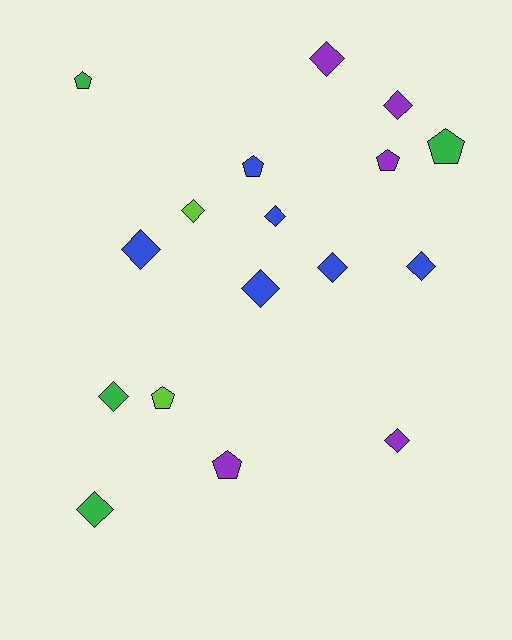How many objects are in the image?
There are 17 objects.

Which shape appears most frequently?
Diamond, with 11 objects.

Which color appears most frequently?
Blue, with 6 objects.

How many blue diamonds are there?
There are 5 blue diamonds.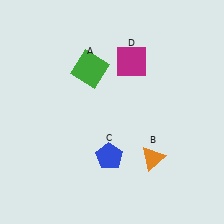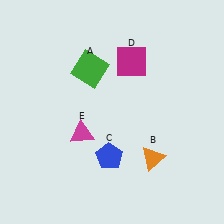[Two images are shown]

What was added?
A magenta triangle (E) was added in Image 2.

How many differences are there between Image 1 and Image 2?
There is 1 difference between the two images.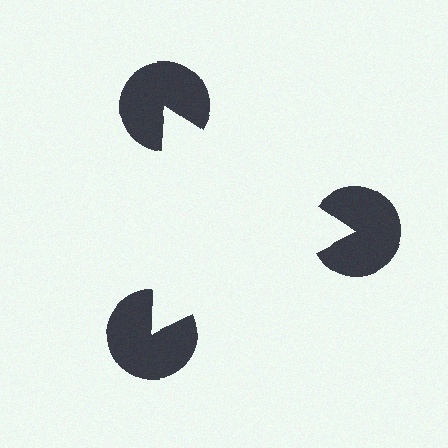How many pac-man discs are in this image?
There are 3 — one at each vertex of the illusory triangle.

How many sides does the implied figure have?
3 sides.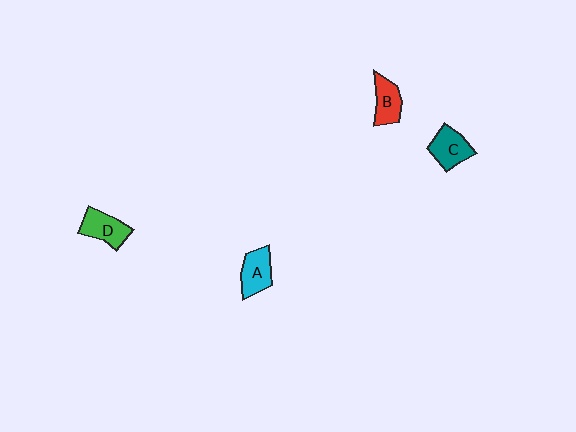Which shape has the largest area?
Shape C (teal).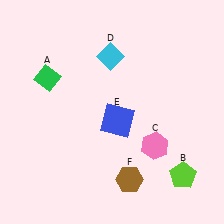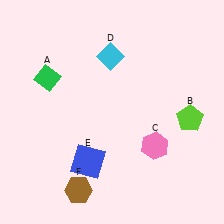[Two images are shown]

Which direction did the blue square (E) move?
The blue square (E) moved down.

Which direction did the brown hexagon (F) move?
The brown hexagon (F) moved left.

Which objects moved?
The objects that moved are: the lime pentagon (B), the blue square (E), the brown hexagon (F).